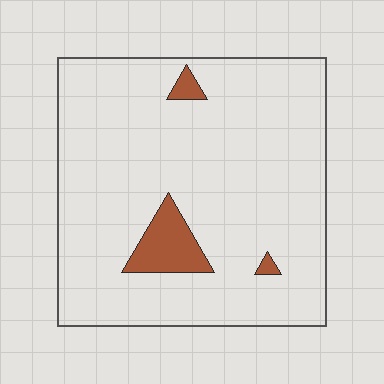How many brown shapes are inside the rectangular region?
3.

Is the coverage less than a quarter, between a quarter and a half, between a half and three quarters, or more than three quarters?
Less than a quarter.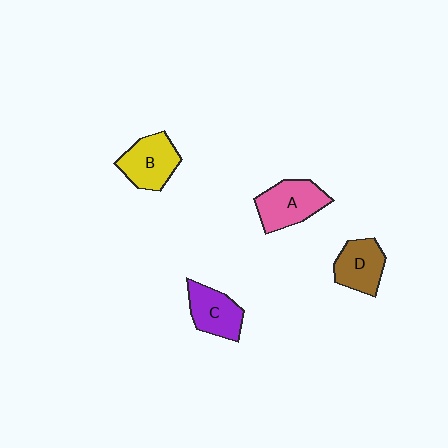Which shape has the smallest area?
Shape D (brown).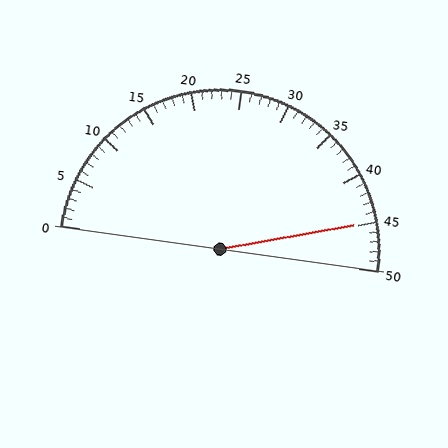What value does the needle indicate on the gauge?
The needle indicates approximately 45.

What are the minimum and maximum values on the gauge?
The gauge ranges from 0 to 50.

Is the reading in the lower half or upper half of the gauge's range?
The reading is in the upper half of the range (0 to 50).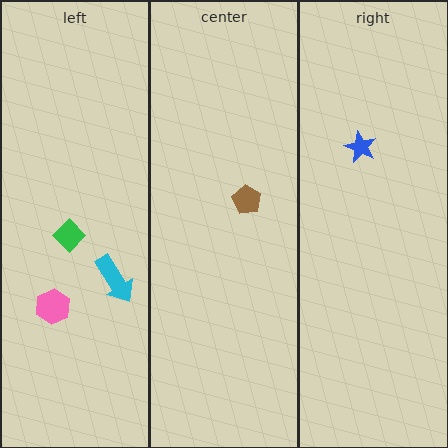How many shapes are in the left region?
3.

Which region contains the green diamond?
The left region.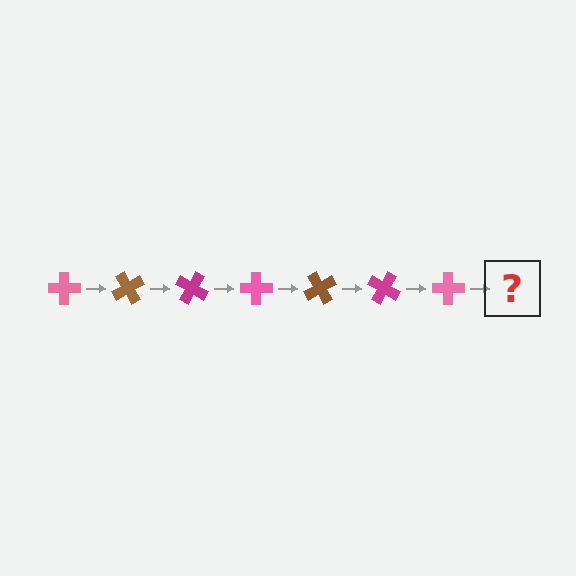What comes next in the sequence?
The next element should be a brown cross, rotated 420 degrees from the start.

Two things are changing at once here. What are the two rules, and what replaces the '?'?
The two rules are that it rotates 60 degrees each step and the color cycles through pink, brown, and magenta. The '?' should be a brown cross, rotated 420 degrees from the start.